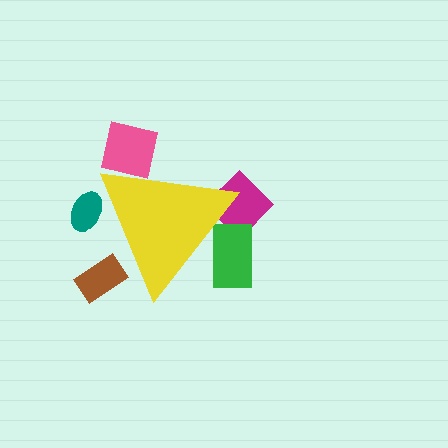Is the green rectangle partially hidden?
Yes, the green rectangle is partially hidden behind the yellow triangle.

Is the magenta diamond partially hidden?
Yes, the magenta diamond is partially hidden behind the yellow triangle.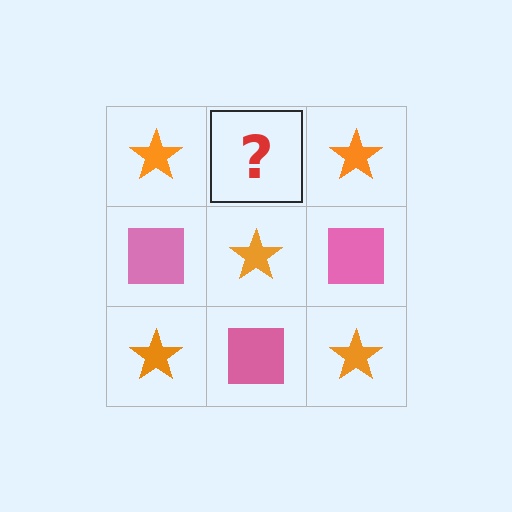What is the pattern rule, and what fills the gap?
The rule is that it alternates orange star and pink square in a checkerboard pattern. The gap should be filled with a pink square.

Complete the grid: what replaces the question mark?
The question mark should be replaced with a pink square.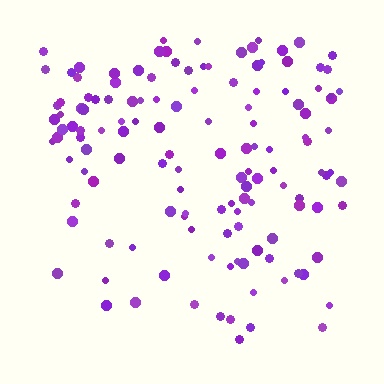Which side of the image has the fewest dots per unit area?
The bottom.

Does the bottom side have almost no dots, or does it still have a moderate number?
Still a moderate number, just noticeably fewer than the top.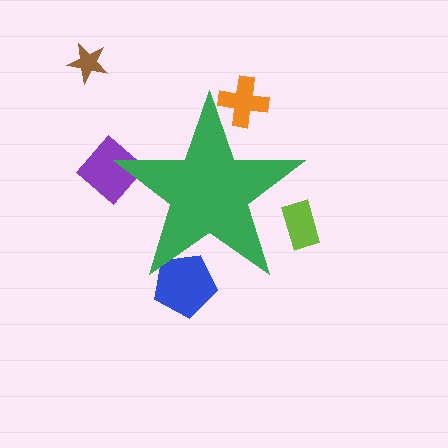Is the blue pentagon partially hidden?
Yes, the blue pentagon is partially hidden behind the green star.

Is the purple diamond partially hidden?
Yes, the purple diamond is partially hidden behind the green star.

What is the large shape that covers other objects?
A green star.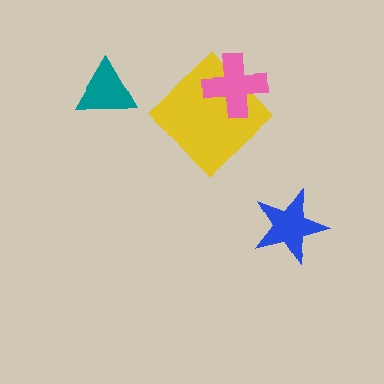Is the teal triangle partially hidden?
No, no other shape covers it.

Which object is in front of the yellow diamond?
The pink cross is in front of the yellow diamond.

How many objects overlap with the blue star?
0 objects overlap with the blue star.